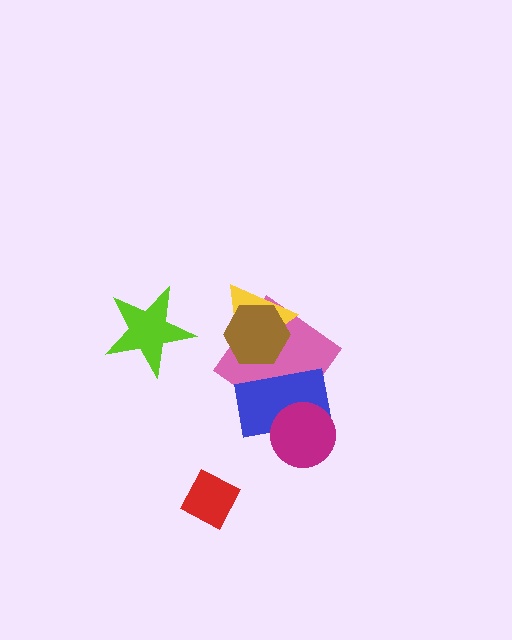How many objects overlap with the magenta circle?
1 object overlaps with the magenta circle.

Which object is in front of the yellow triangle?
The brown hexagon is in front of the yellow triangle.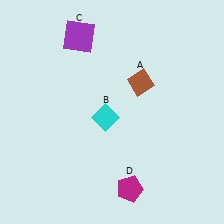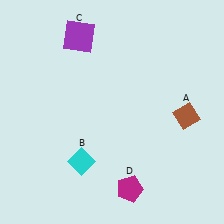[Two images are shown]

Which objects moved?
The objects that moved are: the brown diamond (A), the cyan diamond (B).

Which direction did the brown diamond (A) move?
The brown diamond (A) moved right.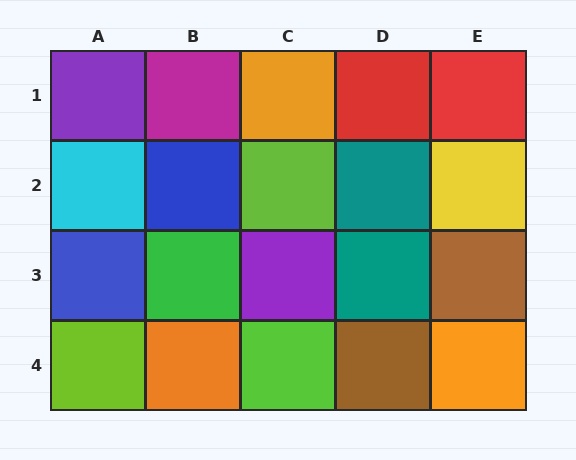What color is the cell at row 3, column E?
Brown.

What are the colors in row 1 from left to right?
Purple, magenta, orange, red, red.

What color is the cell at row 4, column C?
Lime.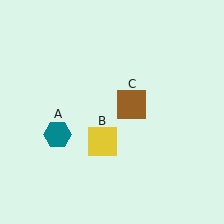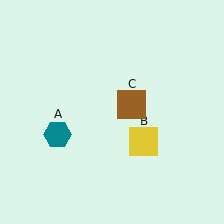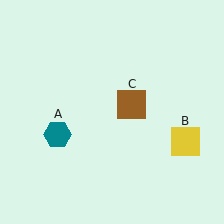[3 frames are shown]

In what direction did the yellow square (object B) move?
The yellow square (object B) moved right.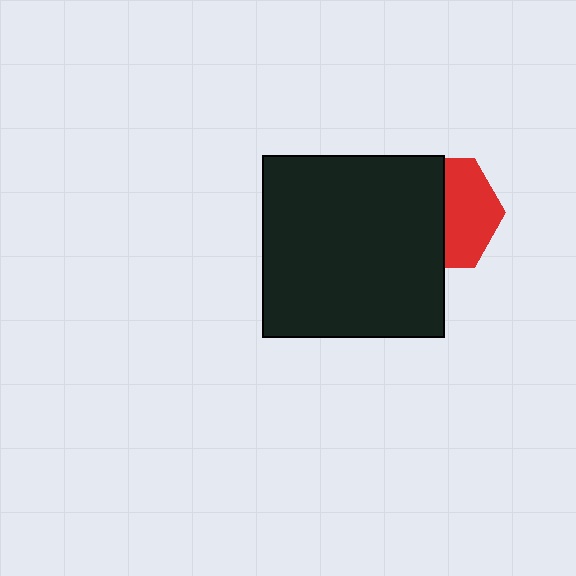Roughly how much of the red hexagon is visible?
About half of it is visible (roughly 47%).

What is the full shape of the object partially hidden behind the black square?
The partially hidden object is a red hexagon.